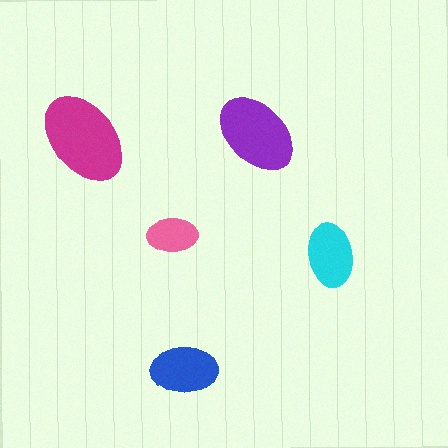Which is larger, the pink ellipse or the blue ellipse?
The blue one.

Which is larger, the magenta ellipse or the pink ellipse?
The magenta one.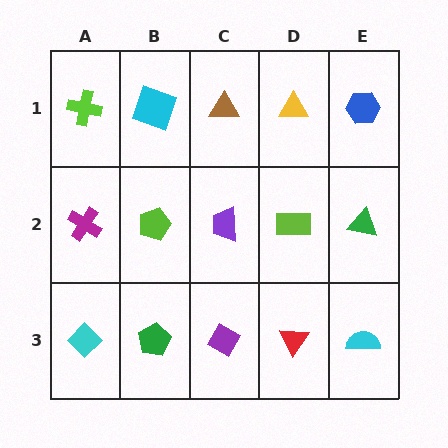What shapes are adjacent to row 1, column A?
A magenta cross (row 2, column A), a cyan square (row 1, column B).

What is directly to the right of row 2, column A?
A lime pentagon.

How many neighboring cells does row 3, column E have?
2.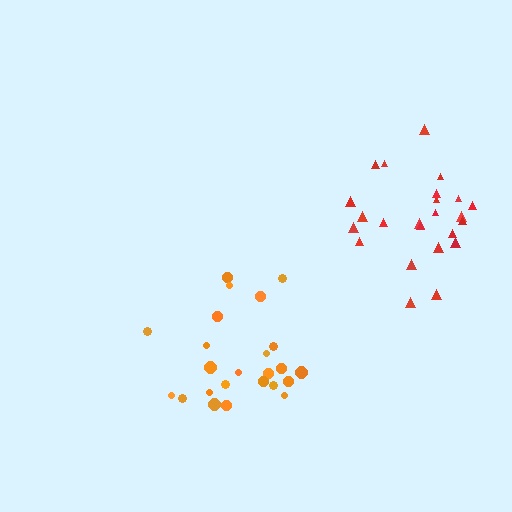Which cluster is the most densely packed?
Red.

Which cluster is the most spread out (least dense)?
Orange.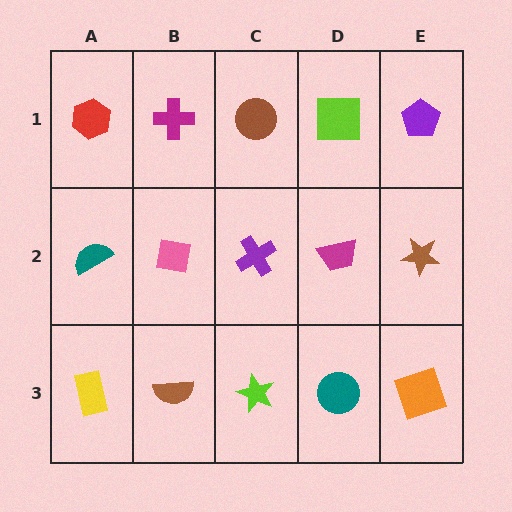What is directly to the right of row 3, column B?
A lime star.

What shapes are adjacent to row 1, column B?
A pink square (row 2, column B), a red hexagon (row 1, column A), a brown circle (row 1, column C).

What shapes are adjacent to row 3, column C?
A purple cross (row 2, column C), a brown semicircle (row 3, column B), a teal circle (row 3, column D).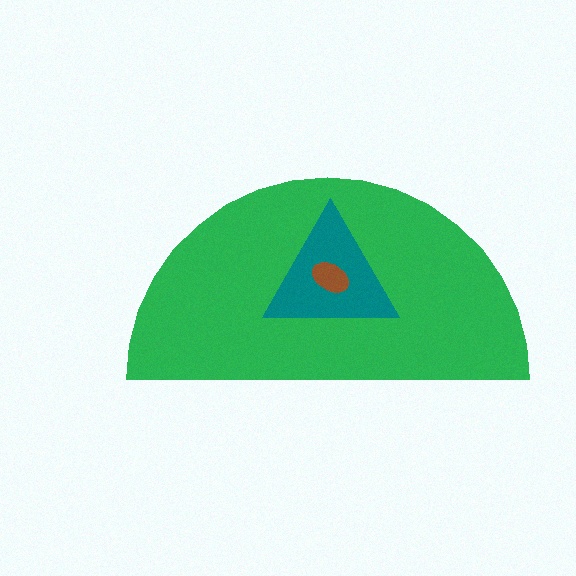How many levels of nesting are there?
3.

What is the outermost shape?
The green semicircle.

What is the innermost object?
The brown ellipse.